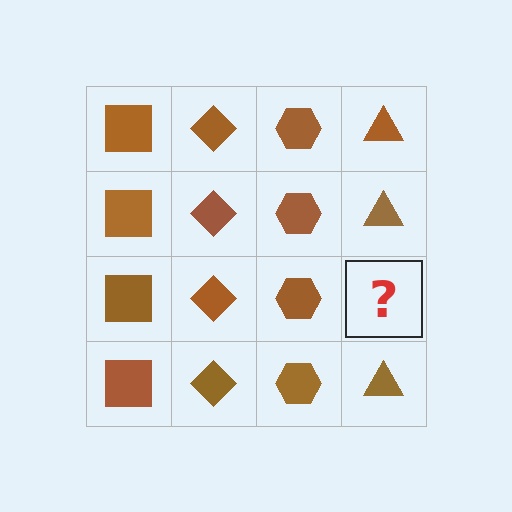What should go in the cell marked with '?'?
The missing cell should contain a brown triangle.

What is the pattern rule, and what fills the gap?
The rule is that each column has a consistent shape. The gap should be filled with a brown triangle.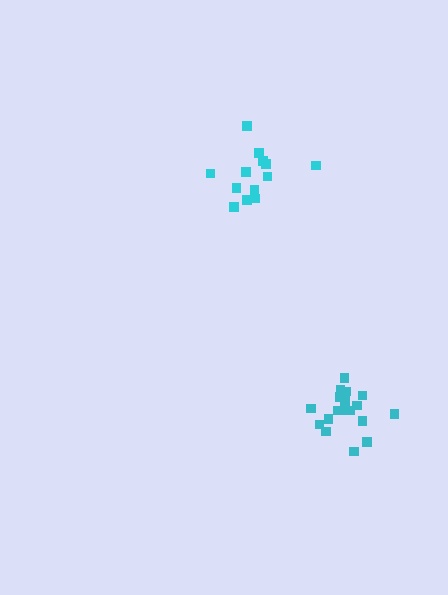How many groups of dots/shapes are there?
There are 2 groups.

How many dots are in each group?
Group 1: 14 dots, Group 2: 19 dots (33 total).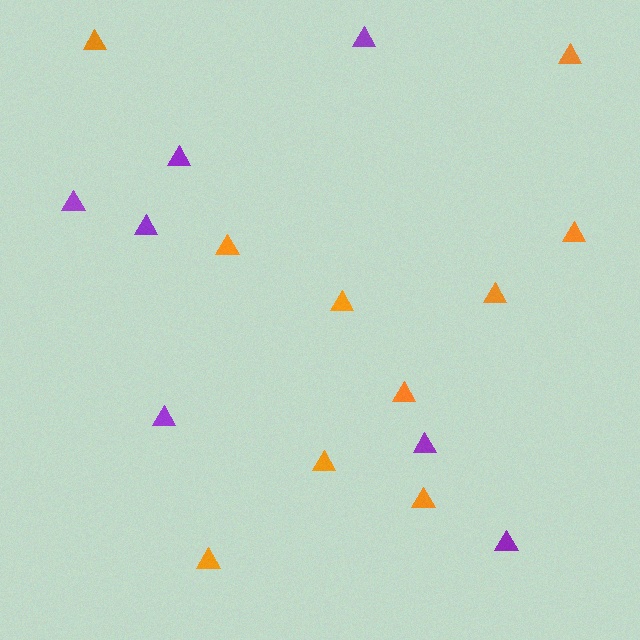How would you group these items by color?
There are 2 groups: one group of orange triangles (10) and one group of purple triangles (7).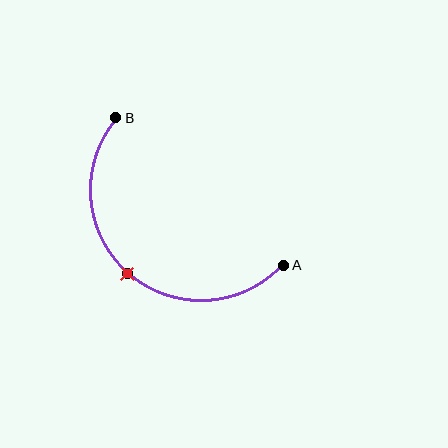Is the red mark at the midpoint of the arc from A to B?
Yes. The red mark lies on the arc at equal arc-length from both A and B — it is the arc midpoint.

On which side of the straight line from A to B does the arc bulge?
The arc bulges below and to the left of the straight line connecting A and B.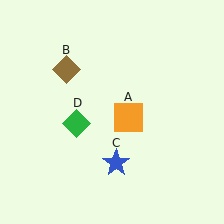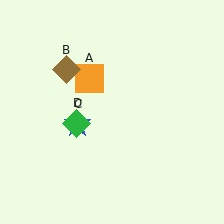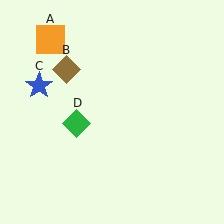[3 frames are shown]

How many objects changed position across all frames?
2 objects changed position: orange square (object A), blue star (object C).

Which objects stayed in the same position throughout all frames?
Brown diamond (object B) and green diamond (object D) remained stationary.